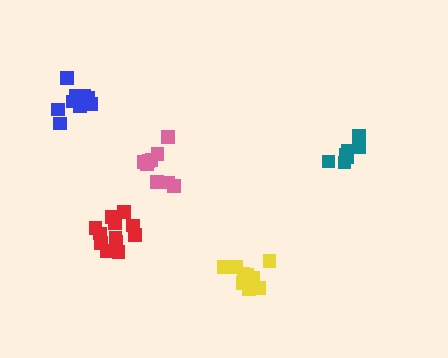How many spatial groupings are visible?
There are 5 spatial groupings.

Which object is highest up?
The blue cluster is topmost.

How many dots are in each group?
Group 1: 10 dots, Group 2: 9 dots, Group 3: 7 dots, Group 4: 12 dots, Group 5: 9 dots (47 total).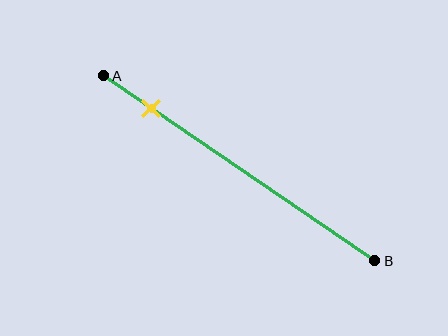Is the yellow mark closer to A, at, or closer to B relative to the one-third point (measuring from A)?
The yellow mark is closer to point A than the one-third point of segment AB.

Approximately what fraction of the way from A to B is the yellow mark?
The yellow mark is approximately 20% of the way from A to B.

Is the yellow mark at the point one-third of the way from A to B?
No, the mark is at about 20% from A, not at the 33% one-third point.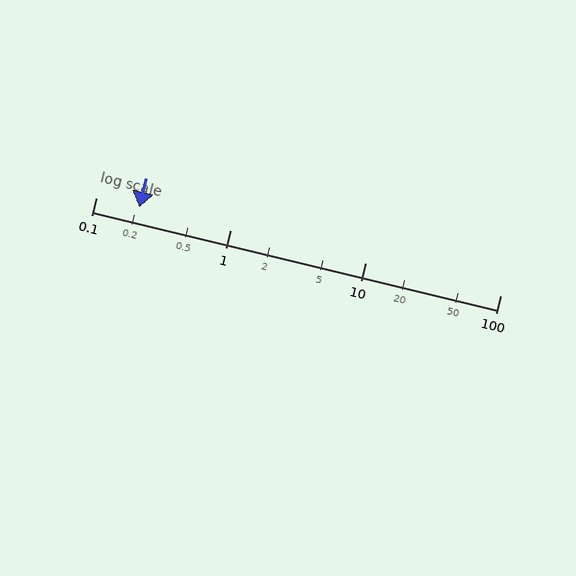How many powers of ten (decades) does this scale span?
The scale spans 3 decades, from 0.1 to 100.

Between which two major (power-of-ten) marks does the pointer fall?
The pointer is between 0.1 and 1.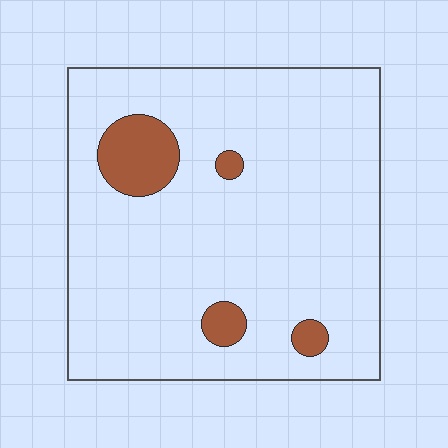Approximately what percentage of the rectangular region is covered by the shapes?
Approximately 10%.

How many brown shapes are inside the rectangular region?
4.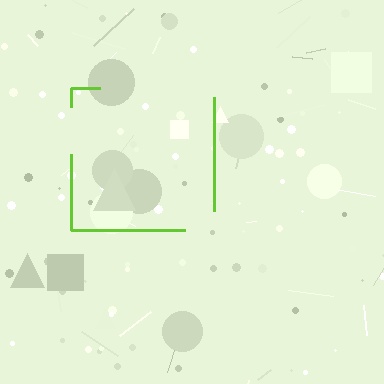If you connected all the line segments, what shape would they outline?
They would outline a square.